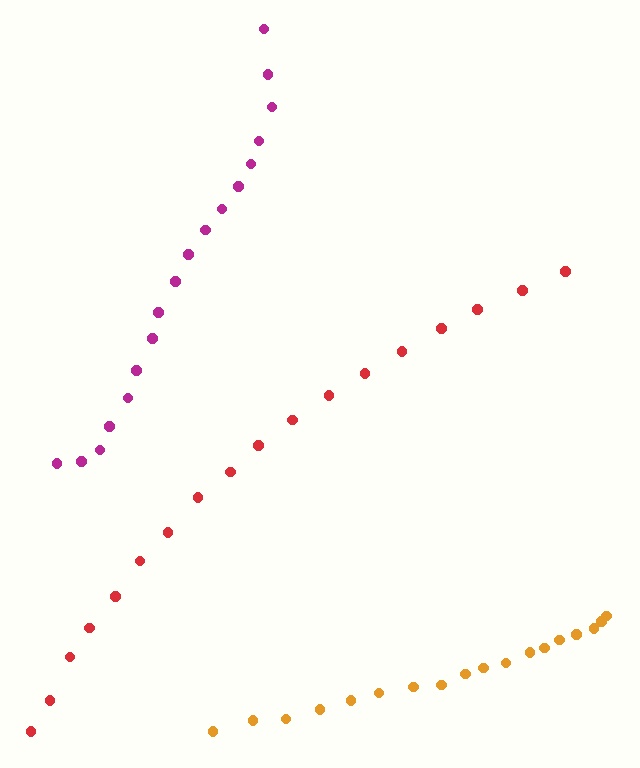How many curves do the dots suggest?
There are 3 distinct paths.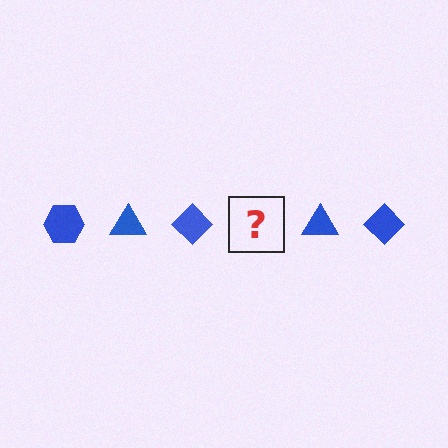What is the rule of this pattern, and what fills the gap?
The rule is that the pattern cycles through hexagon, triangle, diamond shapes in blue. The gap should be filled with a blue hexagon.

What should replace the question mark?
The question mark should be replaced with a blue hexagon.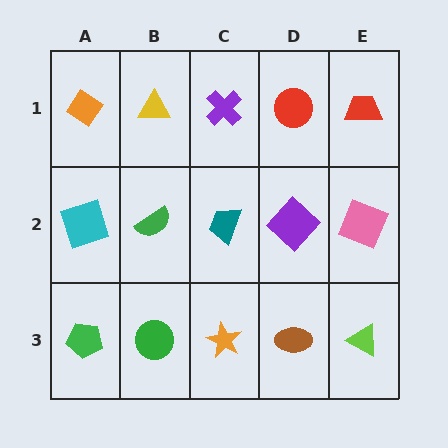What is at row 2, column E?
A pink square.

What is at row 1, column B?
A yellow triangle.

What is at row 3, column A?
A green pentagon.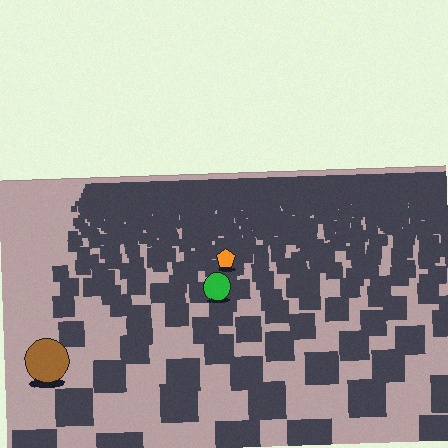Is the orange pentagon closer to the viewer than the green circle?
No. The green circle is closer — you can tell from the texture gradient: the ground texture is coarser near it.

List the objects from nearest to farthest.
From nearest to farthest: the brown circle, the green circle, the orange pentagon.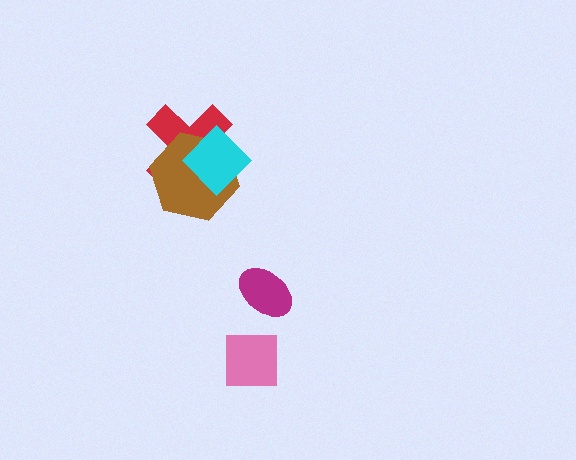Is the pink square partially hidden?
No, no other shape covers it.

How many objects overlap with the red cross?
2 objects overlap with the red cross.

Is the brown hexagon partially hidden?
Yes, it is partially covered by another shape.